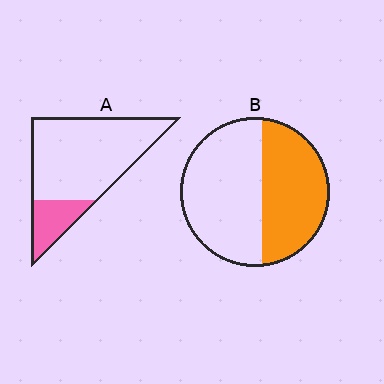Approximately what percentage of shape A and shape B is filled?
A is approximately 20% and B is approximately 45%.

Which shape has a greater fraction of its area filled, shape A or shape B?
Shape B.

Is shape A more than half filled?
No.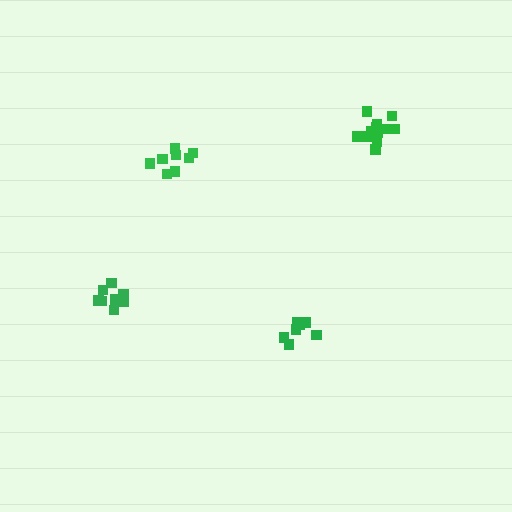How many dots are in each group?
Group 1: 8 dots, Group 2: 8 dots, Group 3: 9 dots, Group 4: 12 dots (37 total).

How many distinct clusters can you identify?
There are 4 distinct clusters.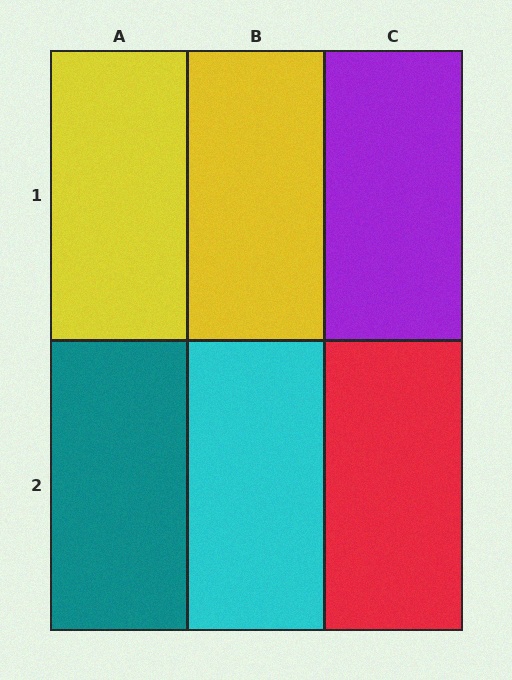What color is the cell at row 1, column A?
Yellow.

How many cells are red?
1 cell is red.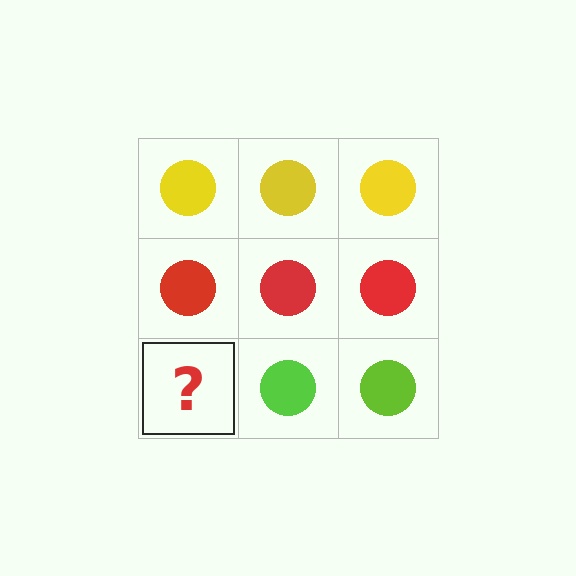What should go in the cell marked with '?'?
The missing cell should contain a lime circle.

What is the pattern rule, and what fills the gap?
The rule is that each row has a consistent color. The gap should be filled with a lime circle.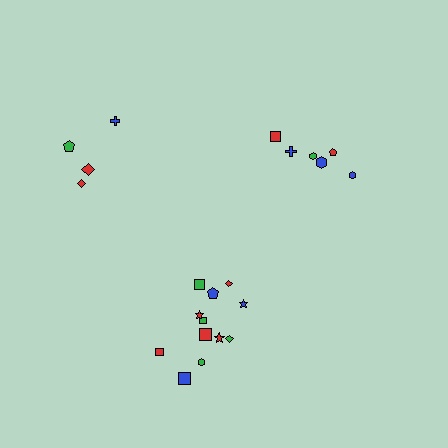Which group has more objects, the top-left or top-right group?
The top-right group.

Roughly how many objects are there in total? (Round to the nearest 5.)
Roughly 20 objects in total.